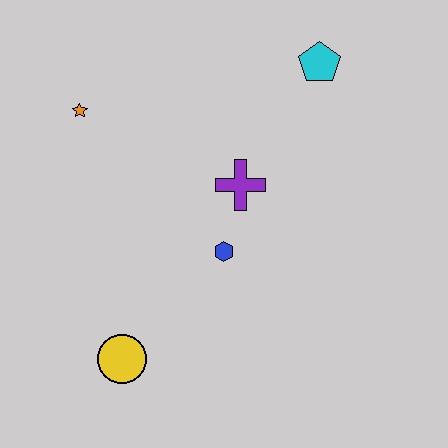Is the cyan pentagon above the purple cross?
Yes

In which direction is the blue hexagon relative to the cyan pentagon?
The blue hexagon is below the cyan pentagon.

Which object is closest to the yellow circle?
The blue hexagon is closest to the yellow circle.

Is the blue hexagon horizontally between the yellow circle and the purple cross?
Yes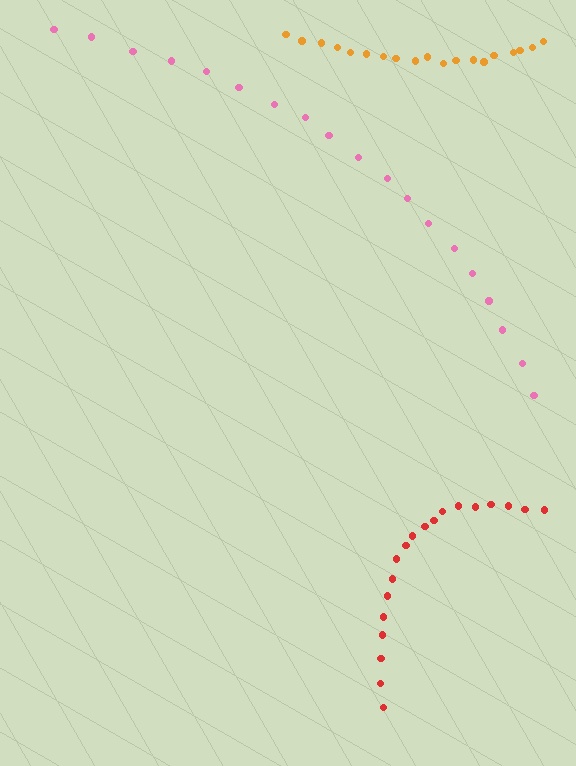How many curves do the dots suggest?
There are 3 distinct paths.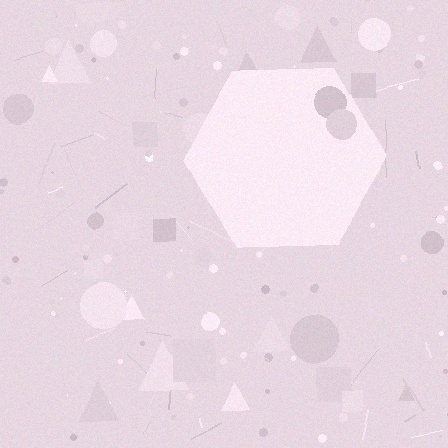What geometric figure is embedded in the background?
A hexagon is embedded in the background.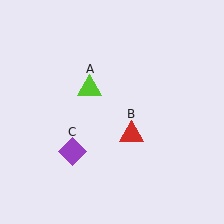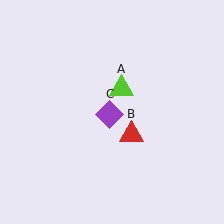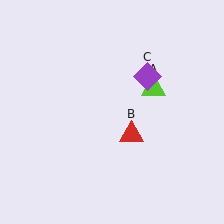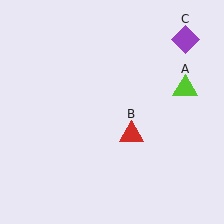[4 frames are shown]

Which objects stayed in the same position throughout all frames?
Red triangle (object B) remained stationary.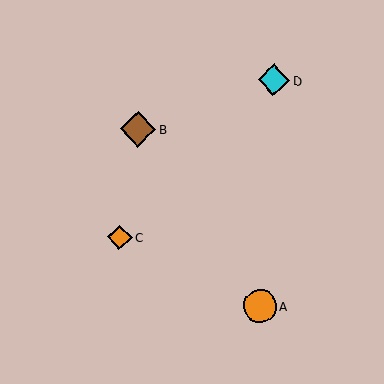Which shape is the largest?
The brown diamond (labeled B) is the largest.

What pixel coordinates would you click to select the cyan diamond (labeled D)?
Click at (274, 80) to select the cyan diamond D.